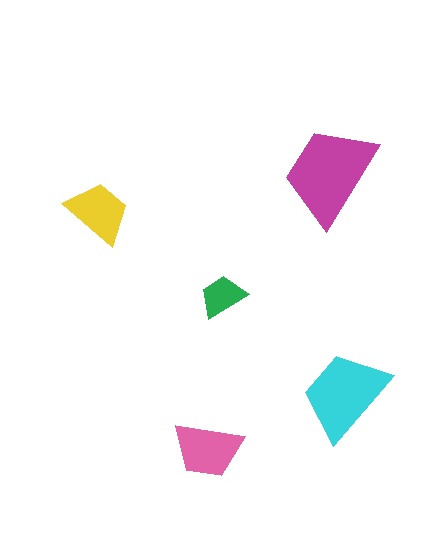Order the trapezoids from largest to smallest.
the magenta one, the cyan one, the pink one, the yellow one, the green one.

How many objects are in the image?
There are 5 objects in the image.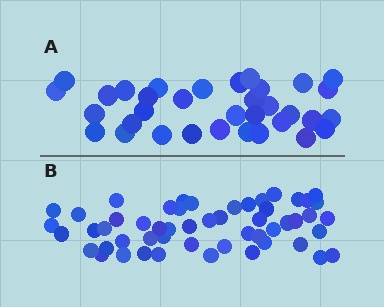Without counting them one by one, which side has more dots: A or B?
Region B (the bottom region) has more dots.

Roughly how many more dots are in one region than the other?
Region B has approximately 20 more dots than region A.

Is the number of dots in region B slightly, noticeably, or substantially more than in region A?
Region B has substantially more. The ratio is roughly 1.6 to 1.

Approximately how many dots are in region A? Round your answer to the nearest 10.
About 30 dots. (The exact count is 34, which rounds to 30.)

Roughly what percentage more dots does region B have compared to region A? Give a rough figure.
About 55% more.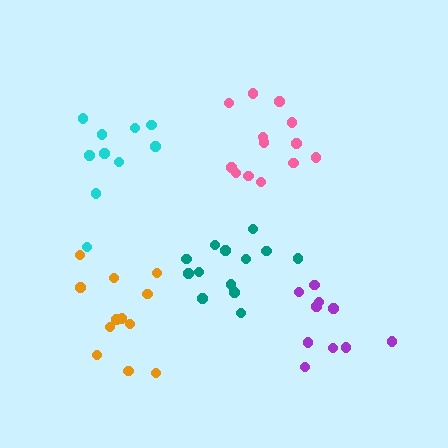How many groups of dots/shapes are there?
There are 5 groups.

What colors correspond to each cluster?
The clusters are colored: cyan, pink, purple, orange, teal.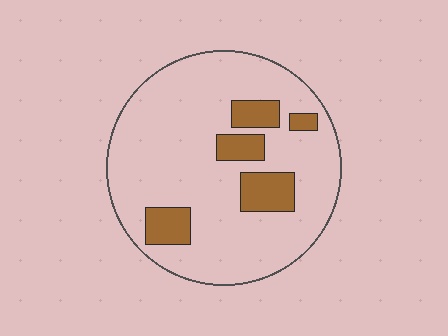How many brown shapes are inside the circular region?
5.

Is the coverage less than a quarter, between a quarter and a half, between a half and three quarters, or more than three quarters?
Less than a quarter.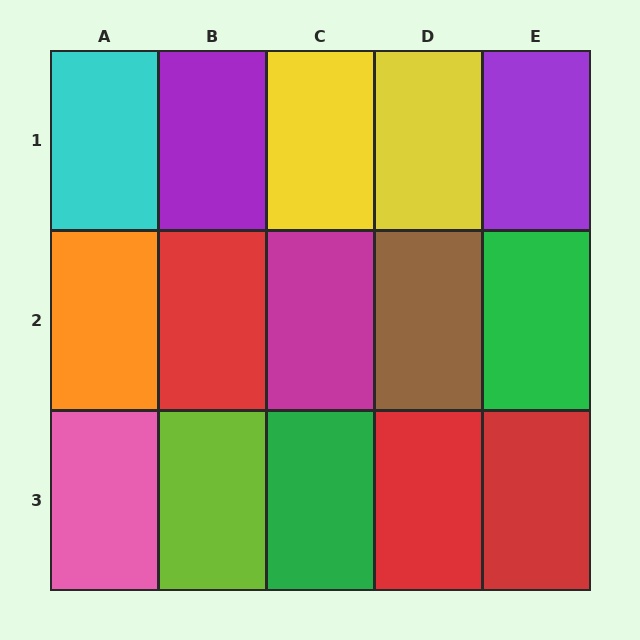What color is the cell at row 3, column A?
Pink.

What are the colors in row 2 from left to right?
Orange, red, magenta, brown, green.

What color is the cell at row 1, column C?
Yellow.